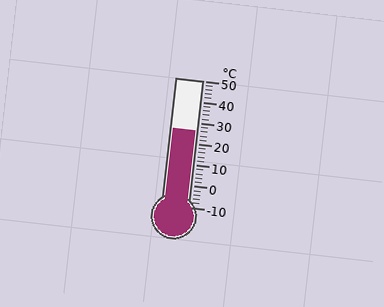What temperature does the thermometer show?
The thermometer shows approximately 26°C.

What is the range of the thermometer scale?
The thermometer scale ranges from -10°C to 50°C.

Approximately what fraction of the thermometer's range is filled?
The thermometer is filled to approximately 60% of its range.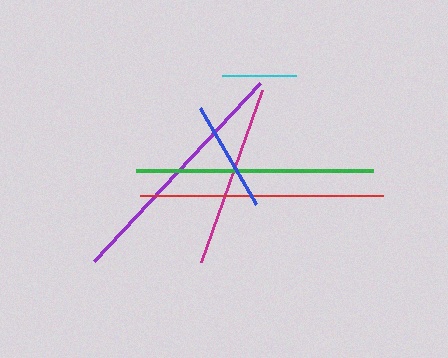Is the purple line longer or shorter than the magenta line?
The purple line is longer than the magenta line.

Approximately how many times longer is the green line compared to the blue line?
The green line is approximately 2.1 times the length of the blue line.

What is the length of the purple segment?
The purple segment is approximately 243 pixels long.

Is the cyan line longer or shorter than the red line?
The red line is longer than the cyan line.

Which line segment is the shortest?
The cyan line is the shortest at approximately 74 pixels.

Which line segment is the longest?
The purple line is the longest at approximately 243 pixels.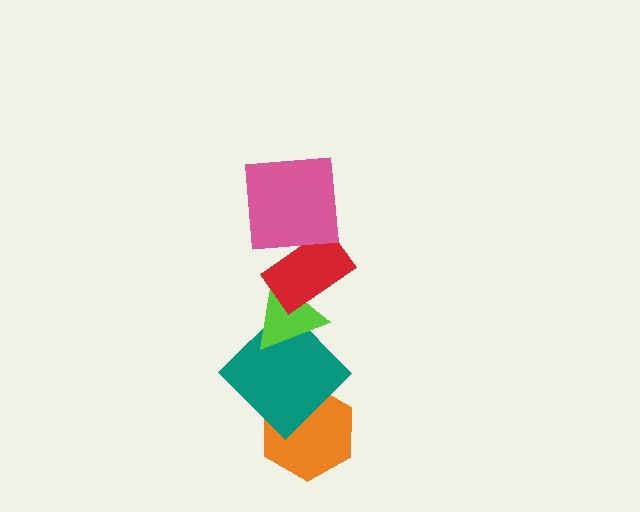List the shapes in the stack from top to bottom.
From top to bottom: the pink square, the red rectangle, the lime triangle, the teal diamond, the orange hexagon.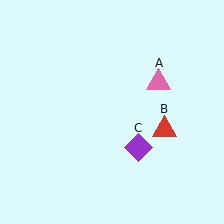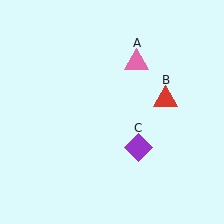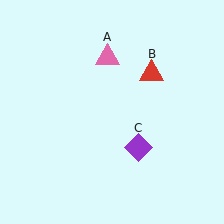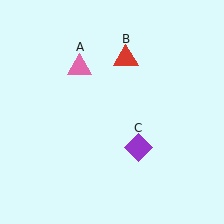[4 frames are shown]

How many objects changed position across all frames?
2 objects changed position: pink triangle (object A), red triangle (object B).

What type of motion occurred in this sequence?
The pink triangle (object A), red triangle (object B) rotated counterclockwise around the center of the scene.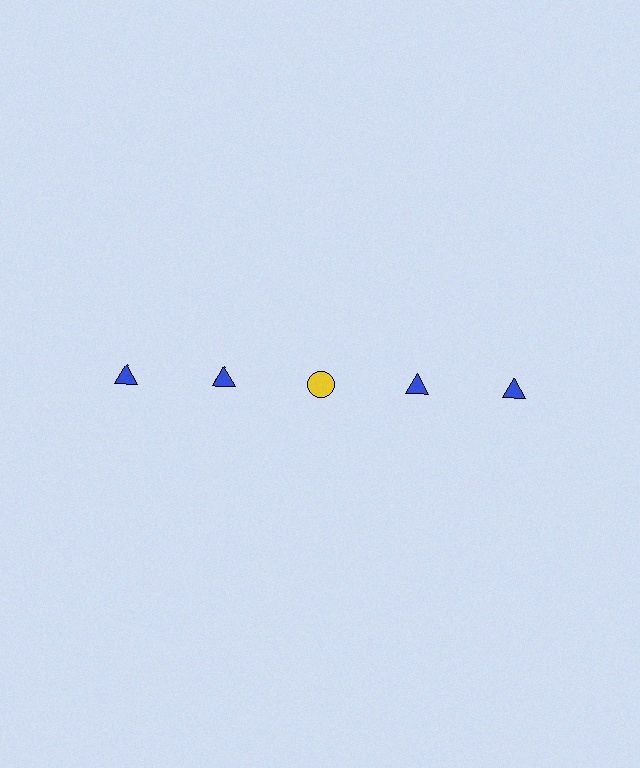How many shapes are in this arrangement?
There are 5 shapes arranged in a grid pattern.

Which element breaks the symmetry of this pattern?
The yellow circle in the top row, center column breaks the symmetry. All other shapes are blue triangles.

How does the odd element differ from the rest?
It differs in both color (yellow instead of blue) and shape (circle instead of triangle).